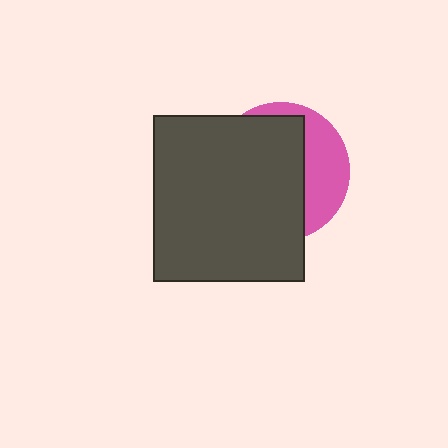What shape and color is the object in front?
The object in front is a dark gray rectangle.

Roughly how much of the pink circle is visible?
A small part of it is visible (roughly 32%).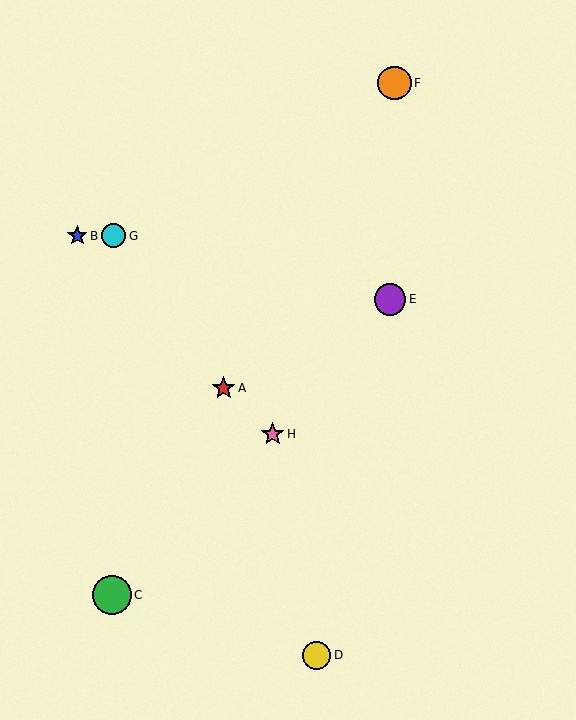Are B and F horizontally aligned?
No, B is at y≈236 and F is at y≈83.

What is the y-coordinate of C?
Object C is at y≈595.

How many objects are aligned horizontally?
2 objects (B, G) are aligned horizontally.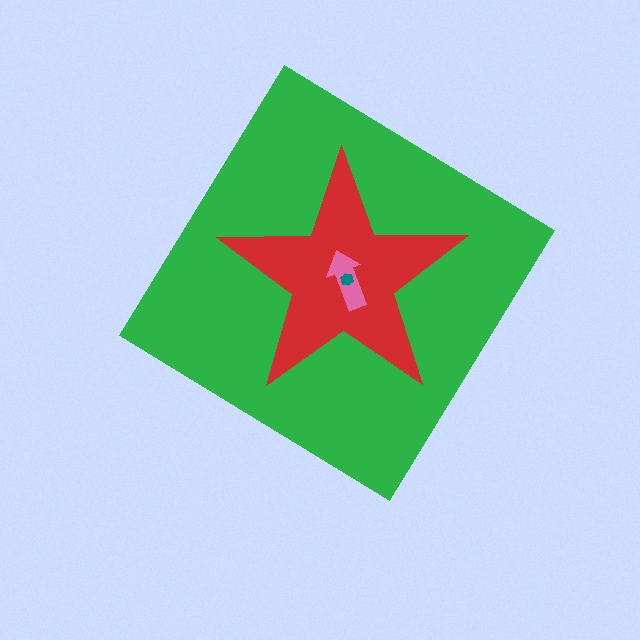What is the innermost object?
The teal hexagon.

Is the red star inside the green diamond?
Yes.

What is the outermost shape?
The green diamond.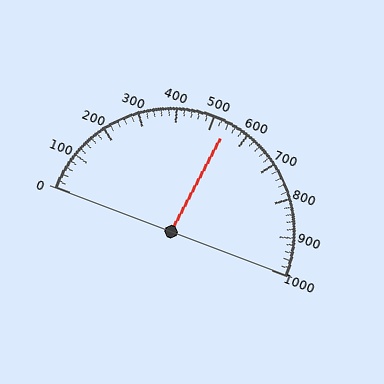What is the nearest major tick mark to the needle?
The nearest major tick mark is 500.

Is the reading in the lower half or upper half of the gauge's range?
The reading is in the upper half of the range (0 to 1000).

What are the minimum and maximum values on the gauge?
The gauge ranges from 0 to 1000.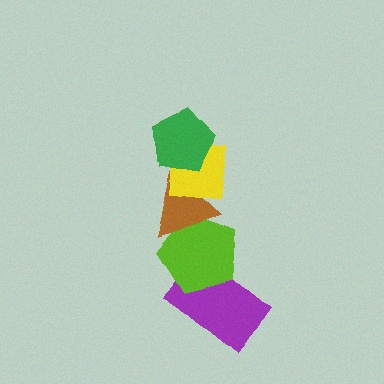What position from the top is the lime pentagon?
The lime pentagon is 4th from the top.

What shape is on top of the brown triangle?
The yellow square is on top of the brown triangle.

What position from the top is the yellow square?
The yellow square is 2nd from the top.